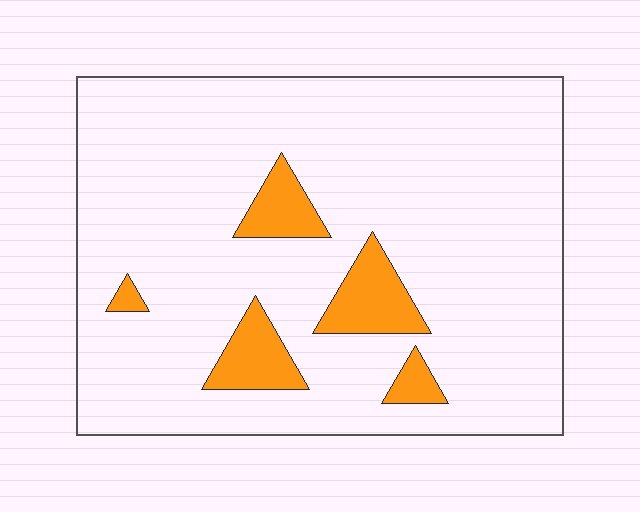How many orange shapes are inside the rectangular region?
5.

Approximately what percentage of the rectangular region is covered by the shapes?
Approximately 10%.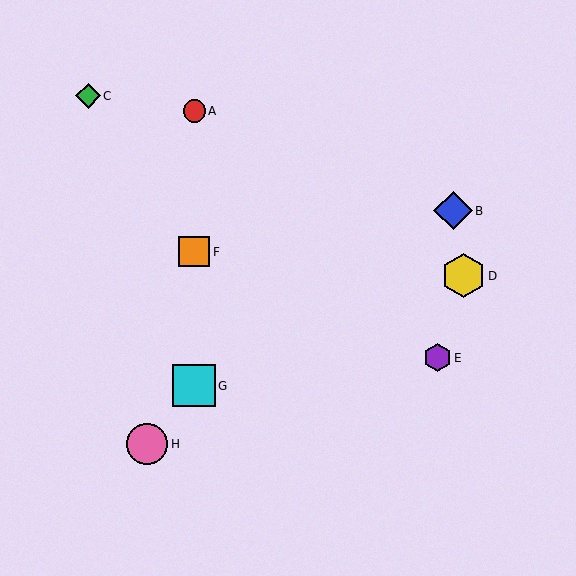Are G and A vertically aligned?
Yes, both are at x≈194.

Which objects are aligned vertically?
Objects A, F, G are aligned vertically.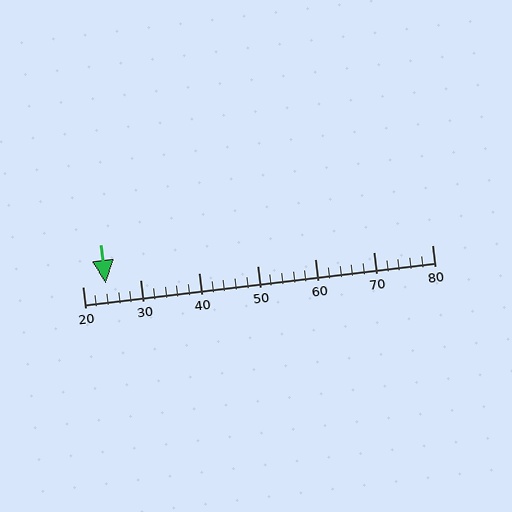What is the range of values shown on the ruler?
The ruler shows values from 20 to 80.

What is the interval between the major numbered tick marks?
The major tick marks are spaced 10 units apart.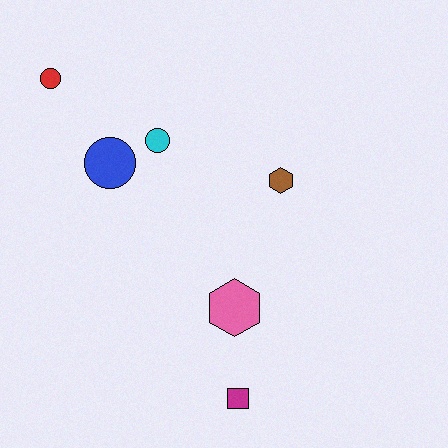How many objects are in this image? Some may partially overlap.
There are 6 objects.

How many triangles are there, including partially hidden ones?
There are no triangles.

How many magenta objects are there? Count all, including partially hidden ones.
There is 1 magenta object.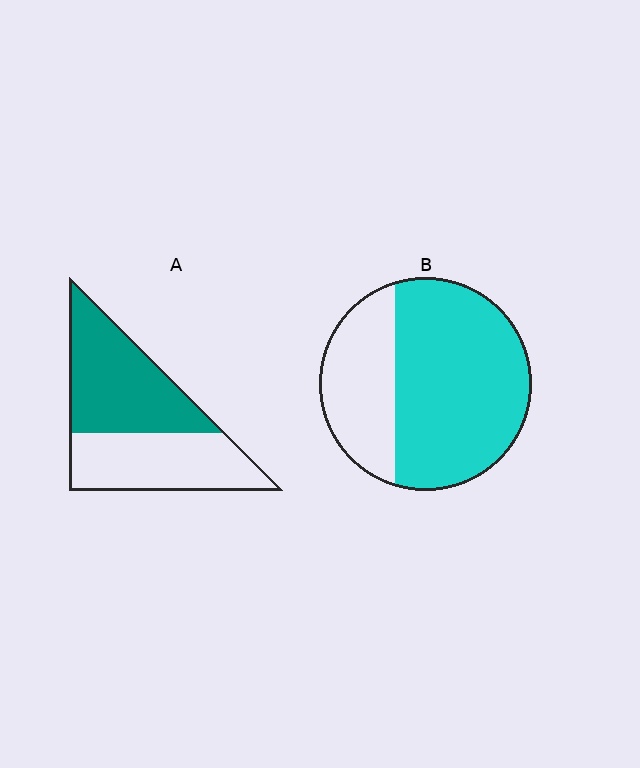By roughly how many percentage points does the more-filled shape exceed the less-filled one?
By roughly 15 percentage points (B over A).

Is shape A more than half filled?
Roughly half.